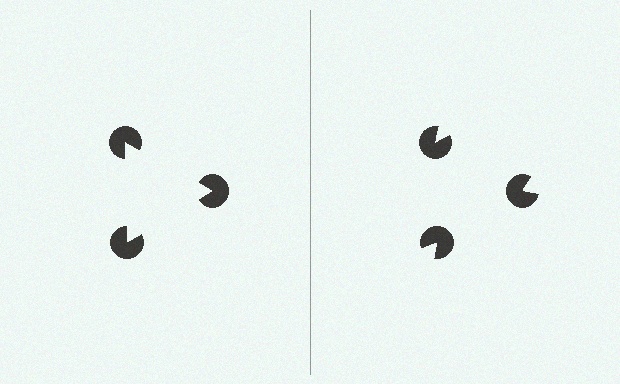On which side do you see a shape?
An illusory triangle appears on the left side. On the right side the wedge cuts are rotated, so no coherent shape forms.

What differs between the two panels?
The pac-man discs are positioned identically on both sides; only the wedge orientations differ. On the left they align to a triangle; on the right they are misaligned.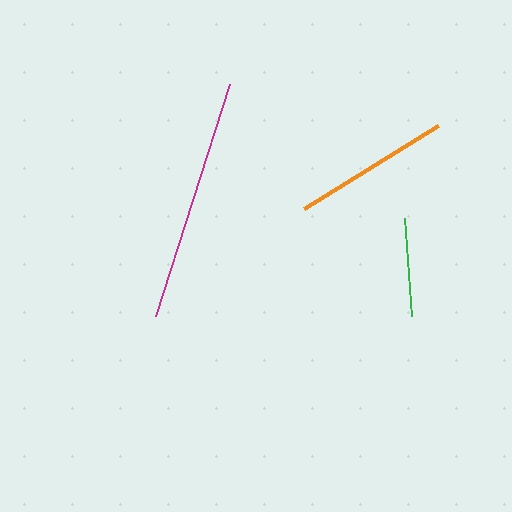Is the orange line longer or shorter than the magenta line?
The magenta line is longer than the orange line.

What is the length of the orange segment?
The orange segment is approximately 157 pixels long.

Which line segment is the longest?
The magenta line is the longest at approximately 244 pixels.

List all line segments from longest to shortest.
From longest to shortest: magenta, orange, green.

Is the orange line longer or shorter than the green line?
The orange line is longer than the green line.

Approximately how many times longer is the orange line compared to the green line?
The orange line is approximately 1.6 times the length of the green line.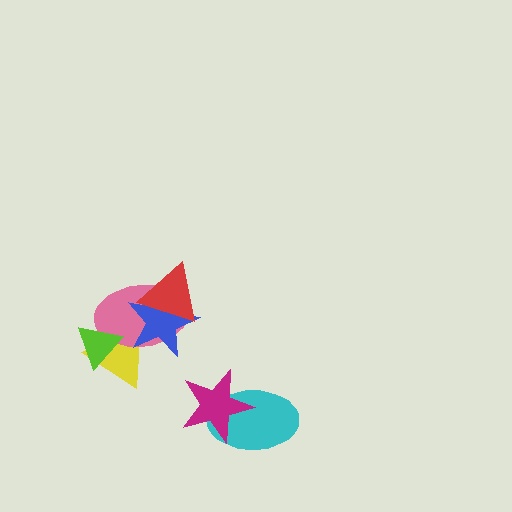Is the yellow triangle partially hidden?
Yes, it is partially covered by another shape.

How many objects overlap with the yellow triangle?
3 objects overlap with the yellow triangle.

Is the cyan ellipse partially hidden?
Yes, it is partially covered by another shape.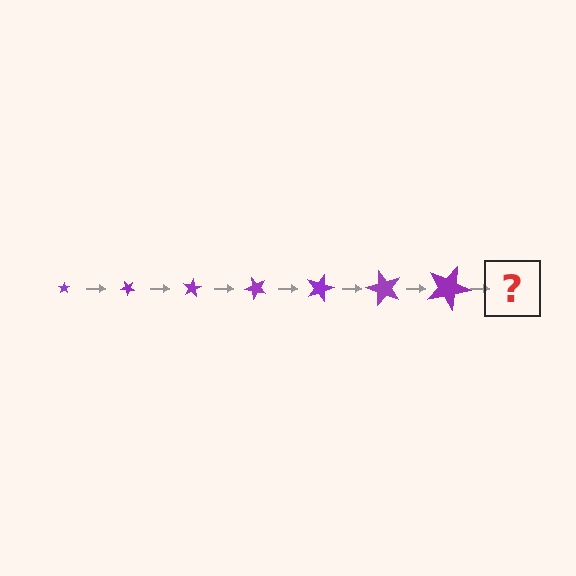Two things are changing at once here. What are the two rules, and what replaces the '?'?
The two rules are that the star grows larger each step and it rotates 40 degrees each step. The '?' should be a star, larger than the previous one and rotated 280 degrees from the start.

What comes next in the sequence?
The next element should be a star, larger than the previous one and rotated 280 degrees from the start.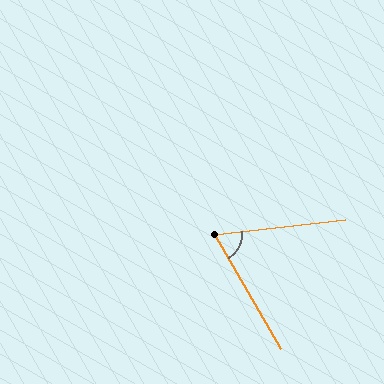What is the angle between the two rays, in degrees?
Approximately 66 degrees.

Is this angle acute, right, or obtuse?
It is acute.